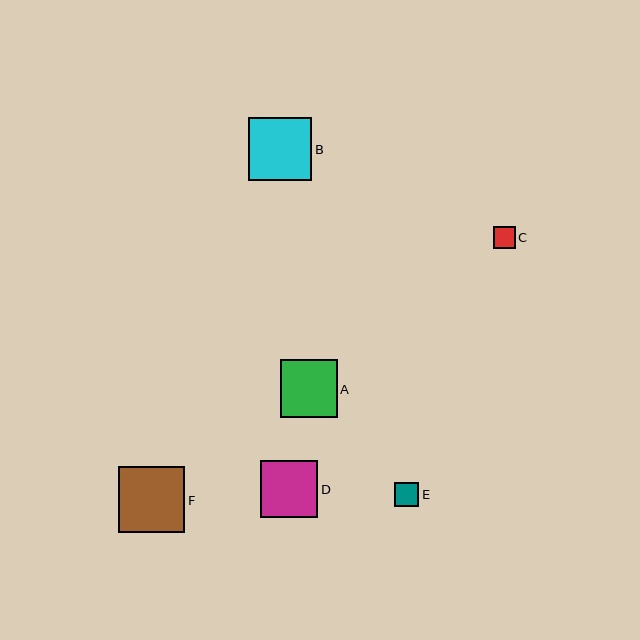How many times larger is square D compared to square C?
Square D is approximately 2.6 times the size of square C.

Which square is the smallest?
Square C is the smallest with a size of approximately 22 pixels.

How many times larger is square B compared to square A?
Square B is approximately 1.1 times the size of square A.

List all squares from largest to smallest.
From largest to smallest: F, B, A, D, E, C.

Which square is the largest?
Square F is the largest with a size of approximately 66 pixels.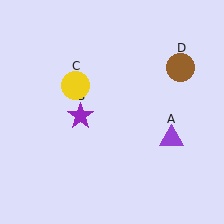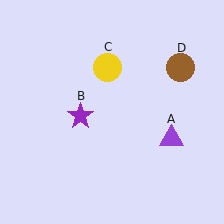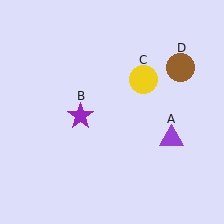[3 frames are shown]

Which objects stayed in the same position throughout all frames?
Purple triangle (object A) and purple star (object B) and brown circle (object D) remained stationary.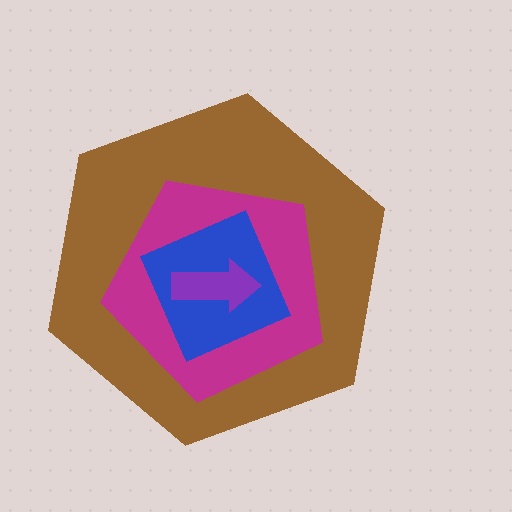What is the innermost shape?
The purple arrow.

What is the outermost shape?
The brown hexagon.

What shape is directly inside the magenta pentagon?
The blue square.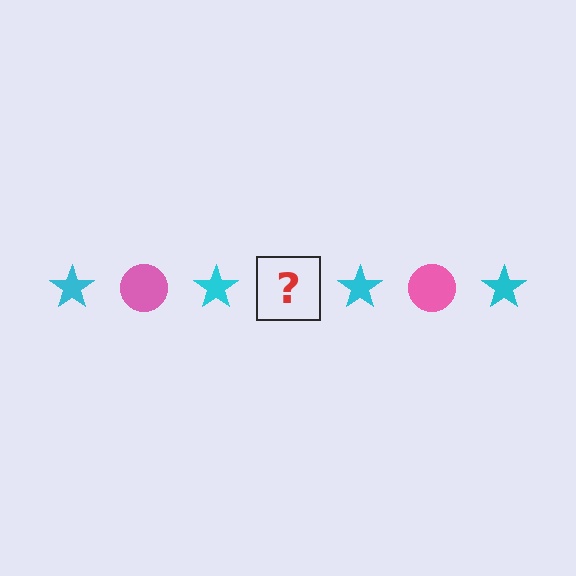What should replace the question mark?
The question mark should be replaced with a pink circle.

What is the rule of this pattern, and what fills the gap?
The rule is that the pattern alternates between cyan star and pink circle. The gap should be filled with a pink circle.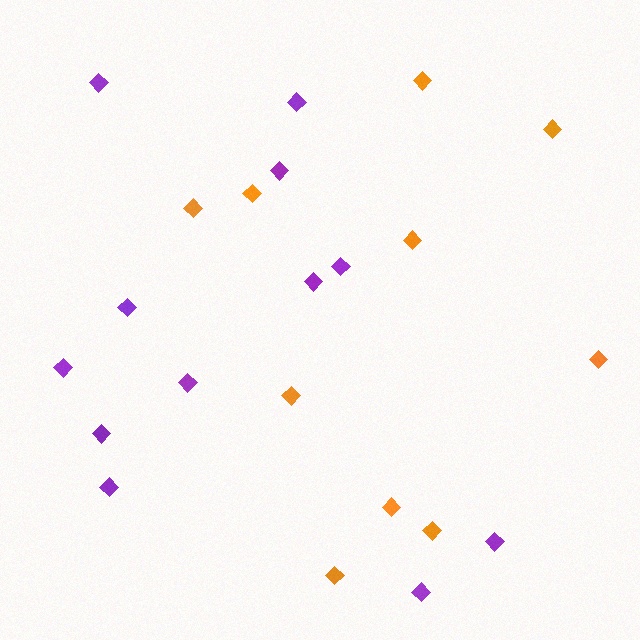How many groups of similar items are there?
There are 2 groups: one group of orange diamonds (10) and one group of purple diamonds (12).